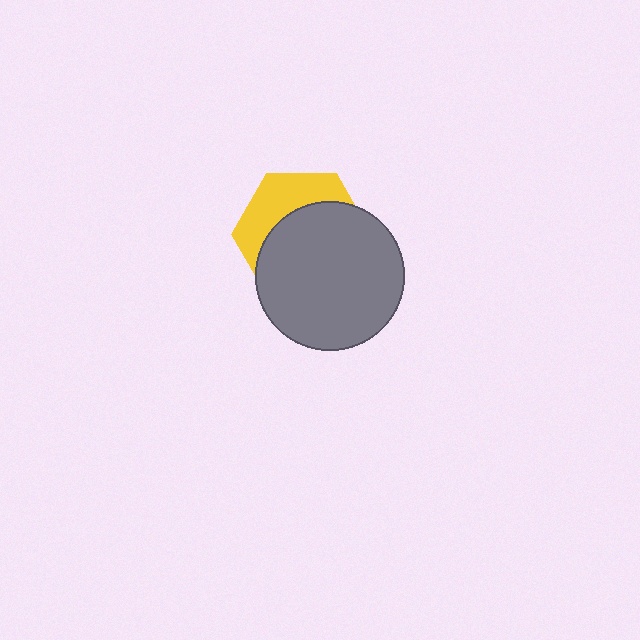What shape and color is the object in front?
The object in front is a gray circle.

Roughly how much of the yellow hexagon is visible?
A small part of it is visible (roughly 36%).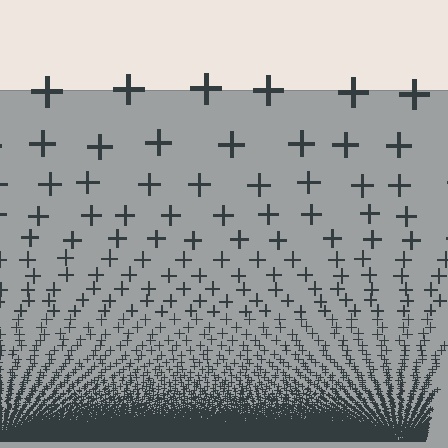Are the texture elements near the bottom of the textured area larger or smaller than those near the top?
Smaller. The gradient is inverted — elements near the bottom are smaller and denser.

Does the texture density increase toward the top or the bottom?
Density increases toward the bottom.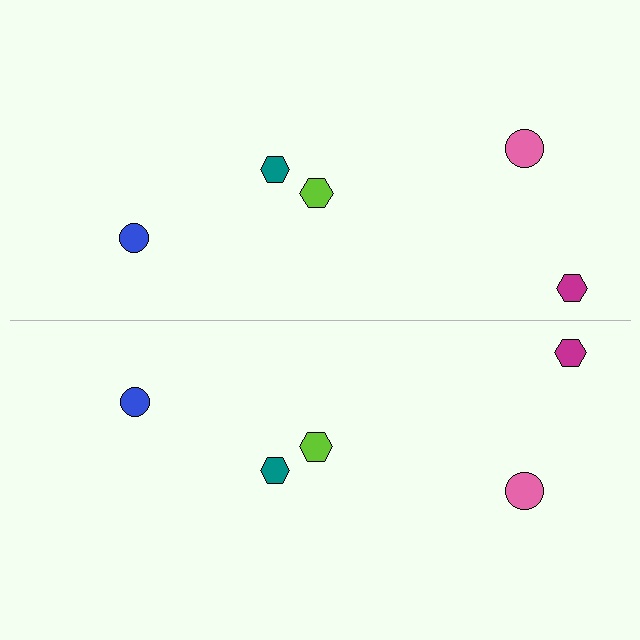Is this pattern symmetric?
Yes, this pattern has bilateral (reflection) symmetry.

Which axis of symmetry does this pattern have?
The pattern has a horizontal axis of symmetry running through the center of the image.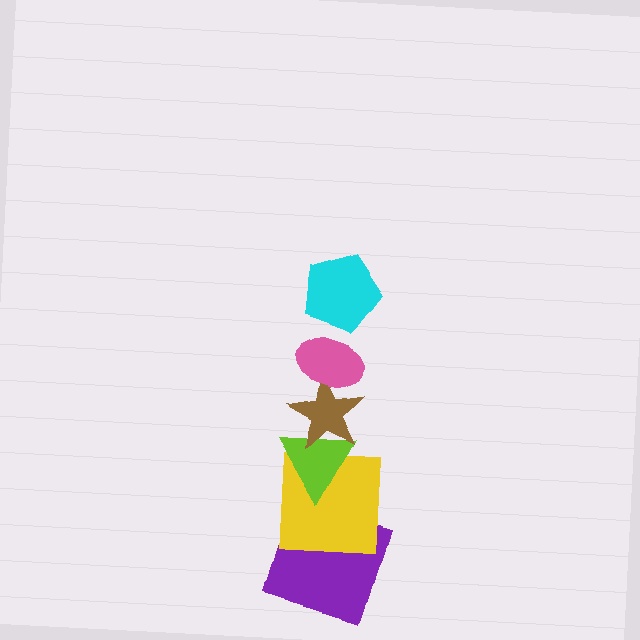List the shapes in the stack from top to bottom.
From top to bottom: the cyan pentagon, the pink ellipse, the brown star, the lime triangle, the yellow square, the purple square.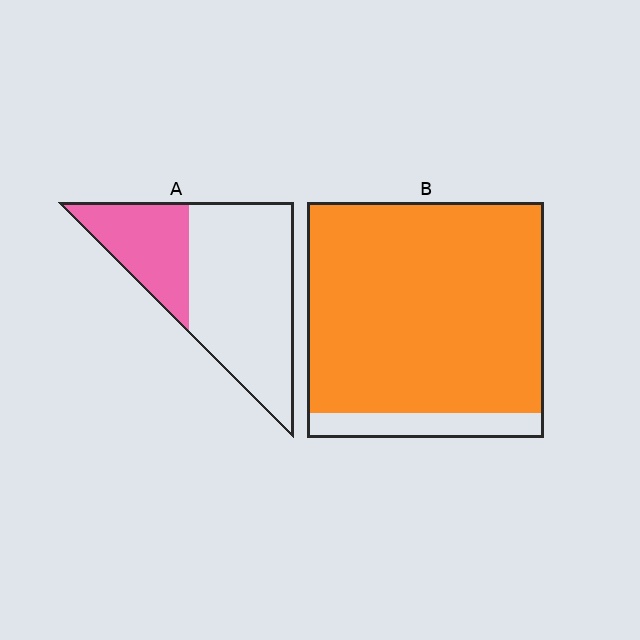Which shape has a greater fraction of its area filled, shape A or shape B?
Shape B.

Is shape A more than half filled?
No.